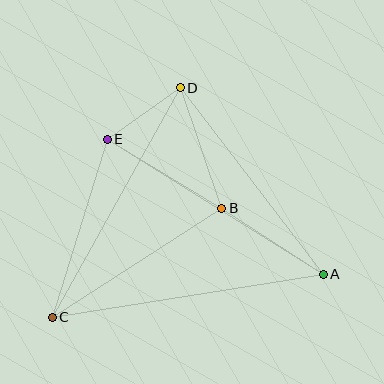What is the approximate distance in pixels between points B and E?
The distance between B and E is approximately 134 pixels.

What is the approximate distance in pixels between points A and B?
The distance between A and B is approximately 121 pixels.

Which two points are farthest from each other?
Points A and C are farthest from each other.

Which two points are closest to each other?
Points D and E are closest to each other.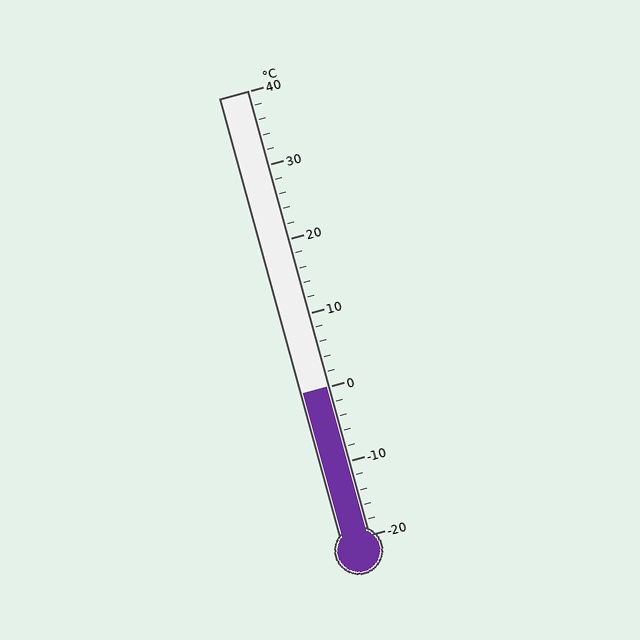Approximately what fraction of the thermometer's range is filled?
The thermometer is filled to approximately 35% of its range.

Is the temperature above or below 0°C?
The temperature is at 0°C.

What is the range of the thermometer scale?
The thermometer scale ranges from -20°C to 40°C.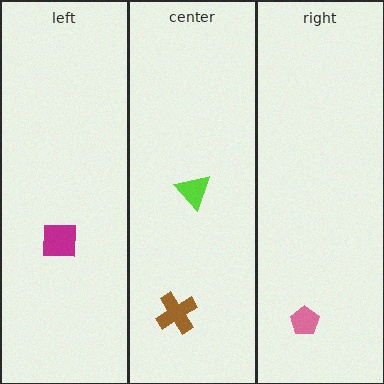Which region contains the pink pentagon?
The right region.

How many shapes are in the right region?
1.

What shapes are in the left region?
The magenta square.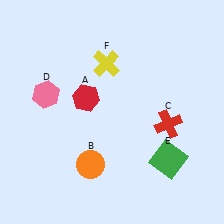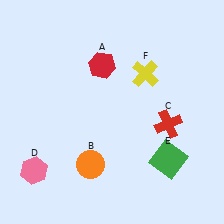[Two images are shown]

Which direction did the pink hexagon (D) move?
The pink hexagon (D) moved down.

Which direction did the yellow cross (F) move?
The yellow cross (F) moved right.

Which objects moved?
The objects that moved are: the red hexagon (A), the pink hexagon (D), the yellow cross (F).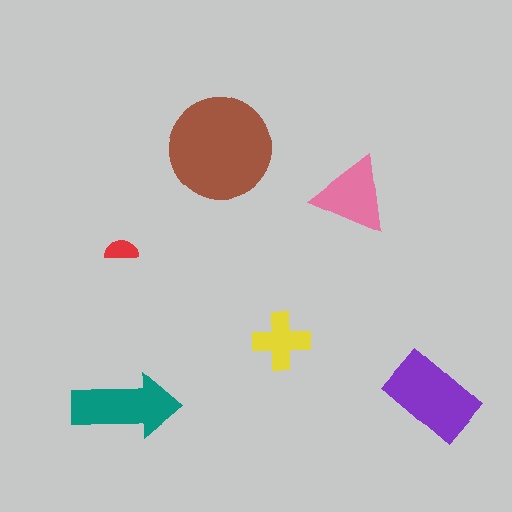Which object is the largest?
The brown circle.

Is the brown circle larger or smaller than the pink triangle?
Larger.